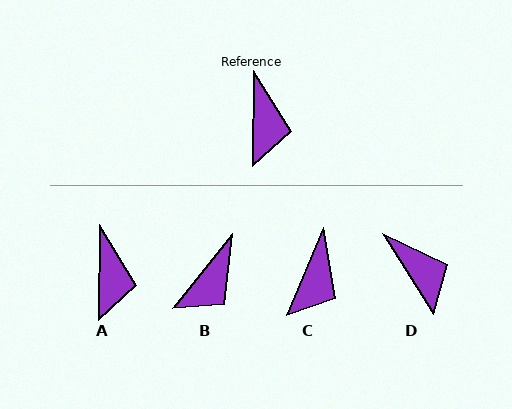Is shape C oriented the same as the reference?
No, it is off by about 23 degrees.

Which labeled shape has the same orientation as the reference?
A.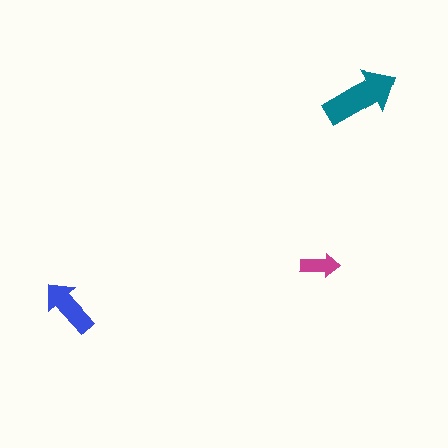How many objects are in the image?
There are 3 objects in the image.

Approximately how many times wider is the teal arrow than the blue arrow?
About 1.5 times wider.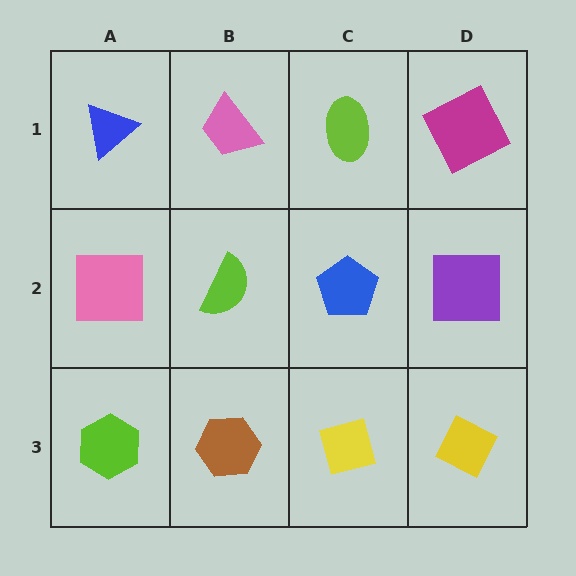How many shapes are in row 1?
4 shapes.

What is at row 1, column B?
A pink trapezoid.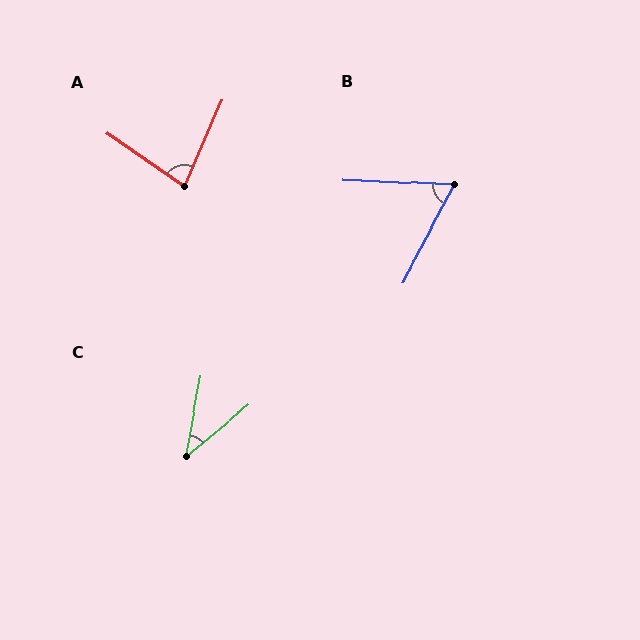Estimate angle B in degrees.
Approximately 65 degrees.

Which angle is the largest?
A, at approximately 79 degrees.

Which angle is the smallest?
C, at approximately 40 degrees.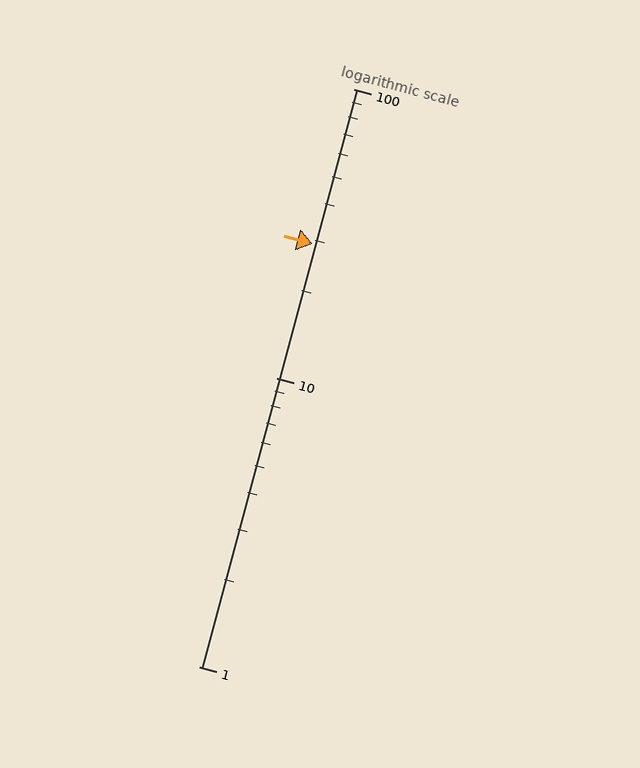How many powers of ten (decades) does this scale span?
The scale spans 2 decades, from 1 to 100.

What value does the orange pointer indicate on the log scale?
The pointer indicates approximately 29.